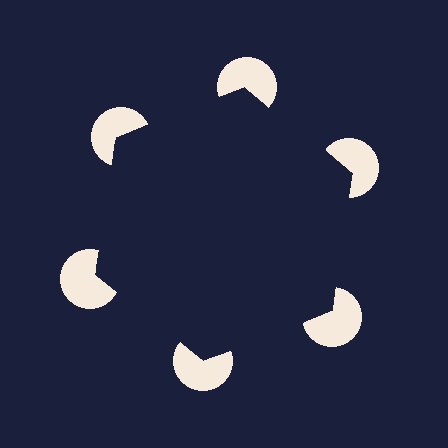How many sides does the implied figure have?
6 sides.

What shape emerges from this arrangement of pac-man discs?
An illusory hexagon — its edges are inferred from the aligned wedge cuts in the pac-man discs, not physically drawn.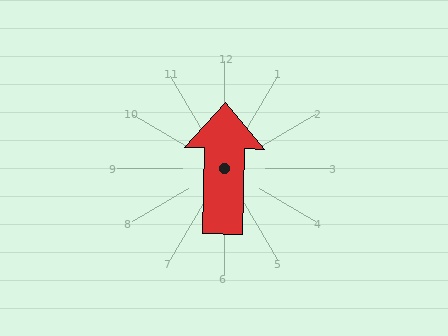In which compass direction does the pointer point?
North.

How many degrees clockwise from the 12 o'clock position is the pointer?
Approximately 1 degrees.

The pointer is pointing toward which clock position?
Roughly 12 o'clock.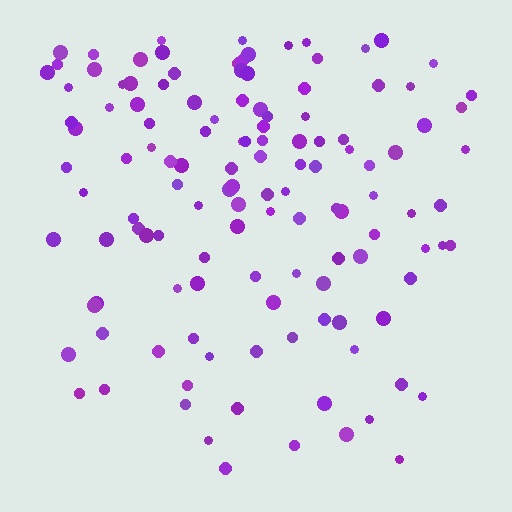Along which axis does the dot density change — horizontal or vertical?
Vertical.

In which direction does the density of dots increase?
From bottom to top, with the top side densest.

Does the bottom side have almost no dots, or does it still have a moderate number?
Still a moderate number, just noticeably fewer than the top.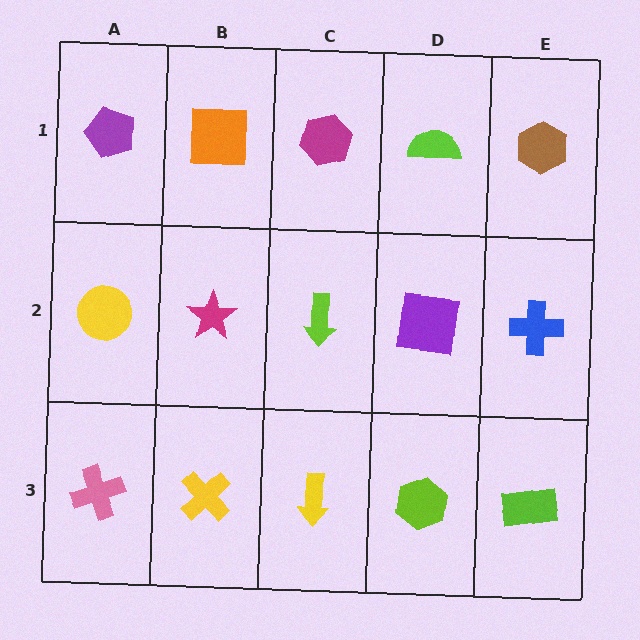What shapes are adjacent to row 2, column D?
A lime semicircle (row 1, column D), a lime hexagon (row 3, column D), a lime arrow (row 2, column C), a blue cross (row 2, column E).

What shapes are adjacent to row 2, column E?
A brown hexagon (row 1, column E), a lime rectangle (row 3, column E), a purple square (row 2, column D).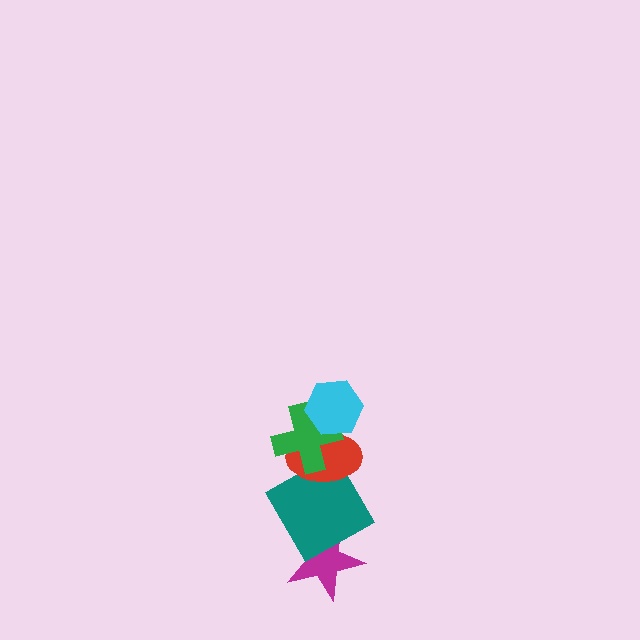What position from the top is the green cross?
The green cross is 2nd from the top.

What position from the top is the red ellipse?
The red ellipse is 3rd from the top.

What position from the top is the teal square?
The teal square is 4th from the top.